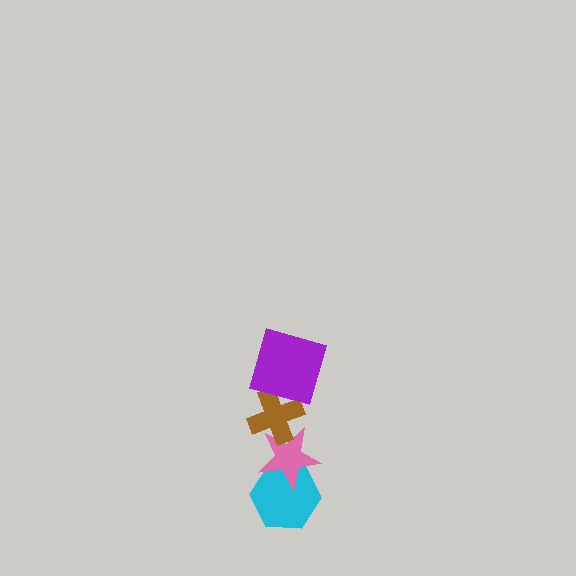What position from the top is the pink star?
The pink star is 3rd from the top.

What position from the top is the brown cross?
The brown cross is 2nd from the top.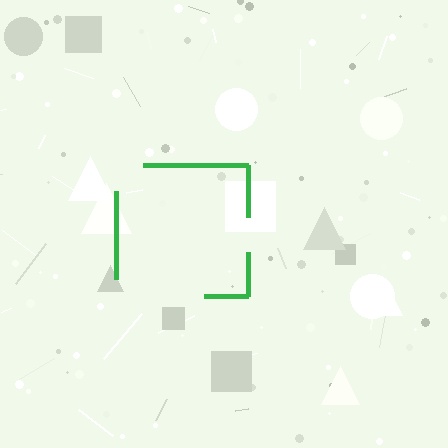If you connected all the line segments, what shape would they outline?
They would outline a square.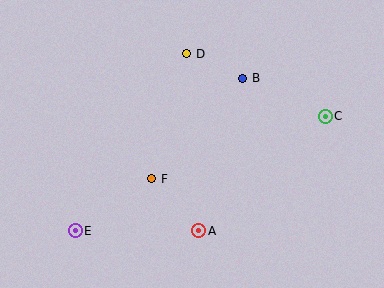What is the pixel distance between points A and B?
The distance between A and B is 159 pixels.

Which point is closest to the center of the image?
Point F at (152, 179) is closest to the center.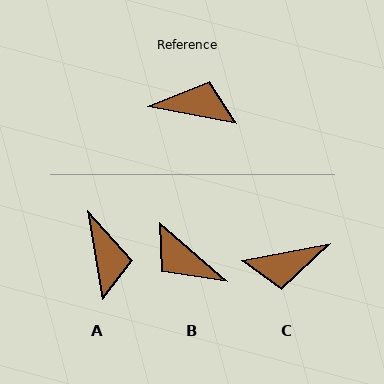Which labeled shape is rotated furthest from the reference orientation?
C, about 159 degrees away.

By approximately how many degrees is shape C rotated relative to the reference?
Approximately 159 degrees clockwise.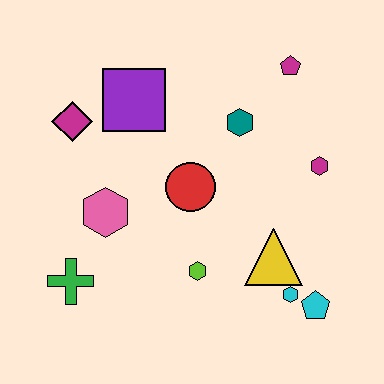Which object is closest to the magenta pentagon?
The teal hexagon is closest to the magenta pentagon.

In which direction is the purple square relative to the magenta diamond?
The purple square is to the right of the magenta diamond.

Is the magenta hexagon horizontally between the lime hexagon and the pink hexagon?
No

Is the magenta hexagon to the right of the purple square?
Yes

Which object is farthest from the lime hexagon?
The magenta pentagon is farthest from the lime hexagon.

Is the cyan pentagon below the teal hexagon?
Yes